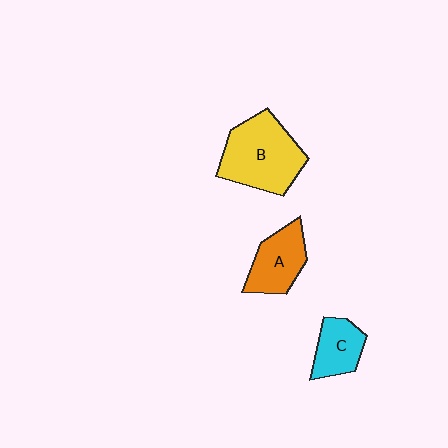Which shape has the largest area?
Shape B (yellow).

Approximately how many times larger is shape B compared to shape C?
Approximately 2.0 times.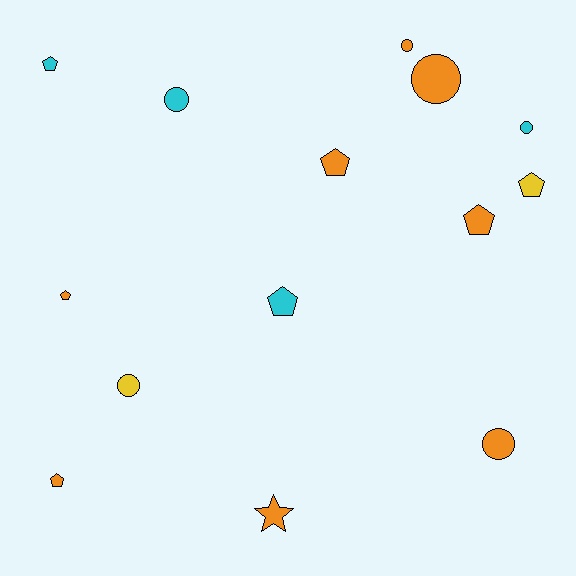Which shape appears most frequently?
Pentagon, with 7 objects.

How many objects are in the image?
There are 14 objects.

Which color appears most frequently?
Orange, with 8 objects.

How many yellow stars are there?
There are no yellow stars.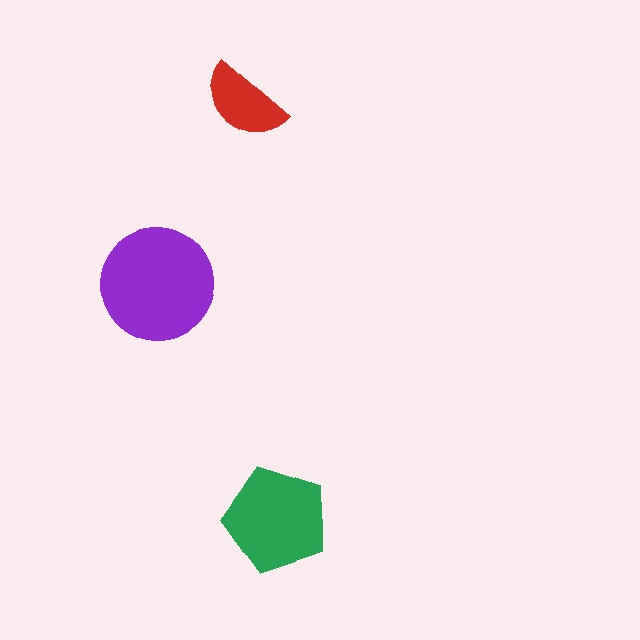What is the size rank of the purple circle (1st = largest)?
1st.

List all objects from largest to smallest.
The purple circle, the green pentagon, the red semicircle.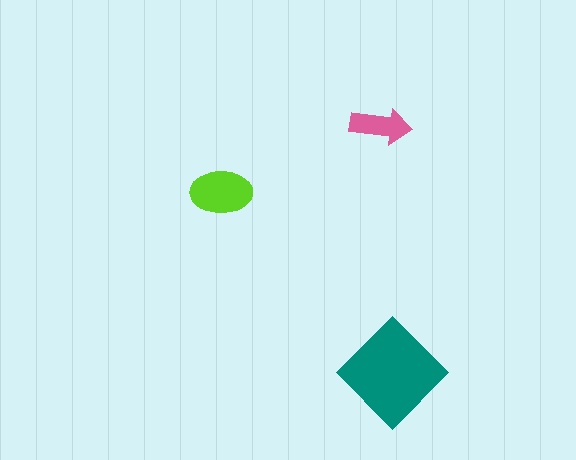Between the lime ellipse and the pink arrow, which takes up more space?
The lime ellipse.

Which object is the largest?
The teal diamond.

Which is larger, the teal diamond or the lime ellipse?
The teal diamond.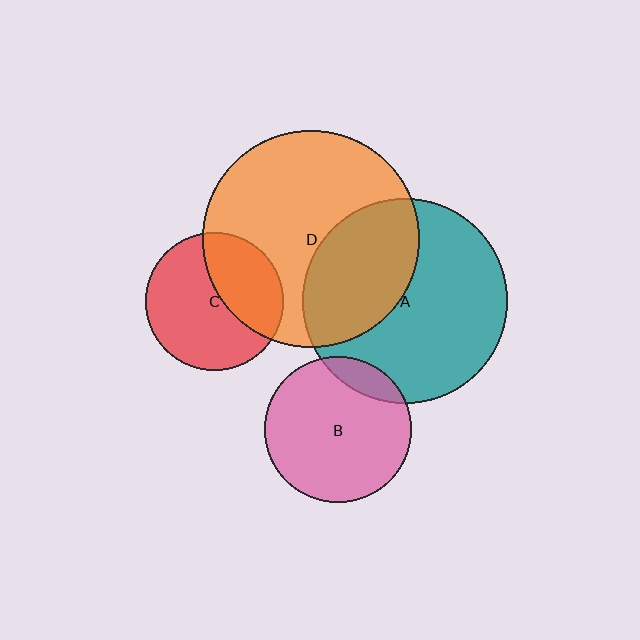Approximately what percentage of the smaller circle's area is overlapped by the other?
Approximately 35%.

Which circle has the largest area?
Circle D (orange).